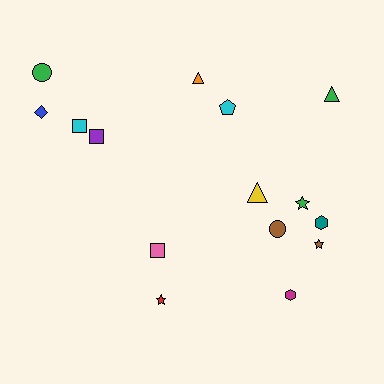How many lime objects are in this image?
There are no lime objects.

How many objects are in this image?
There are 15 objects.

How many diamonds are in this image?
There is 1 diamond.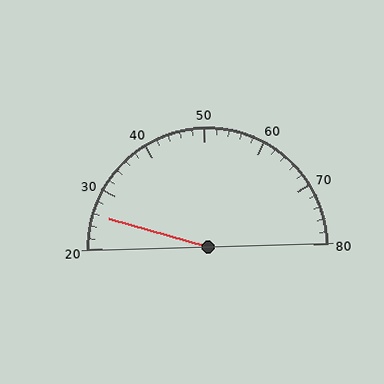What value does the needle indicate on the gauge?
The needle indicates approximately 26.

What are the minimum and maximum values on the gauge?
The gauge ranges from 20 to 80.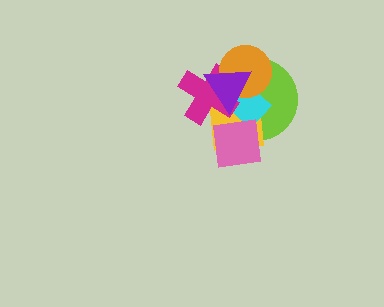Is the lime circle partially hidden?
Yes, it is partially covered by another shape.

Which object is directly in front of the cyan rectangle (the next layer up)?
The magenta cross is directly in front of the cyan rectangle.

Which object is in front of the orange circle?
The purple triangle is in front of the orange circle.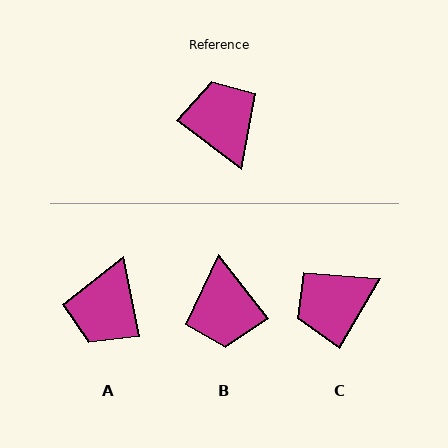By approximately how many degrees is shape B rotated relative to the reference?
Approximately 166 degrees counter-clockwise.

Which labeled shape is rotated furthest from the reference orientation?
B, about 166 degrees away.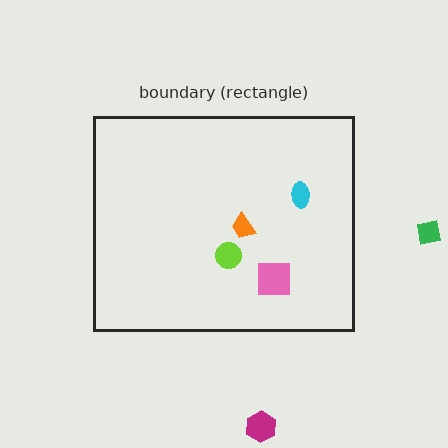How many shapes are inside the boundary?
4 inside, 2 outside.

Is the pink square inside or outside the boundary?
Inside.